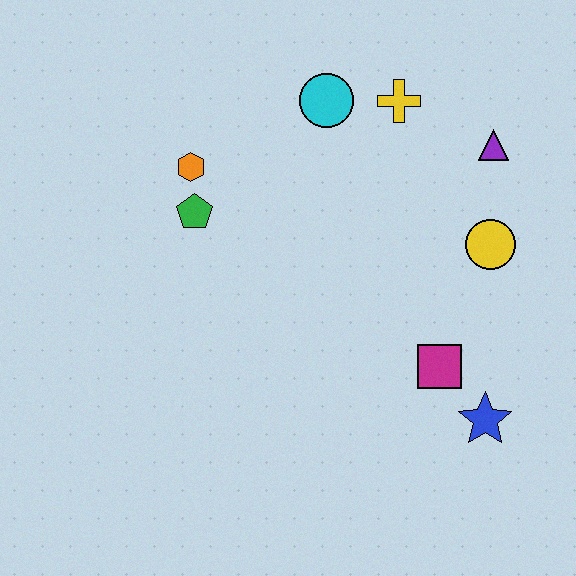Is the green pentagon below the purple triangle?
Yes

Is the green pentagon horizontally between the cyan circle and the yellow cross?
No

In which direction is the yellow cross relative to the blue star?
The yellow cross is above the blue star.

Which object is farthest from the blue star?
The orange hexagon is farthest from the blue star.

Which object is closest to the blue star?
The magenta square is closest to the blue star.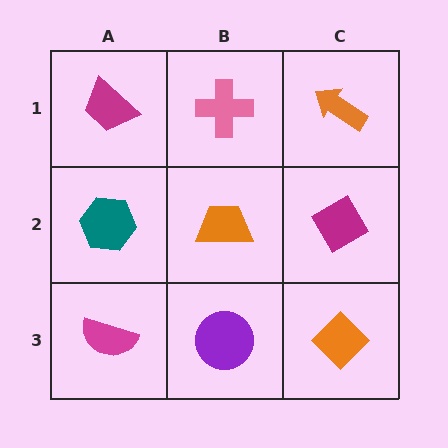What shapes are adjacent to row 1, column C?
A magenta diamond (row 2, column C), a pink cross (row 1, column B).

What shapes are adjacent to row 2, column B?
A pink cross (row 1, column B), a purple circle (row 3, column B), a teal hexagon (row 2, column A), a magenta diamond (row 2, column C).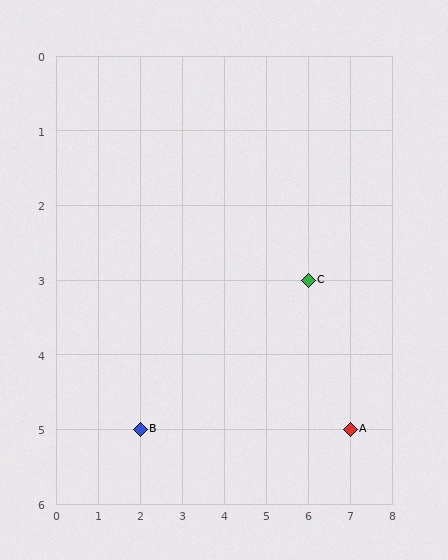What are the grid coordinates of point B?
Point B is at grid coordinates (2, 5).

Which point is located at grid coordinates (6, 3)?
Point C is at (6, 3).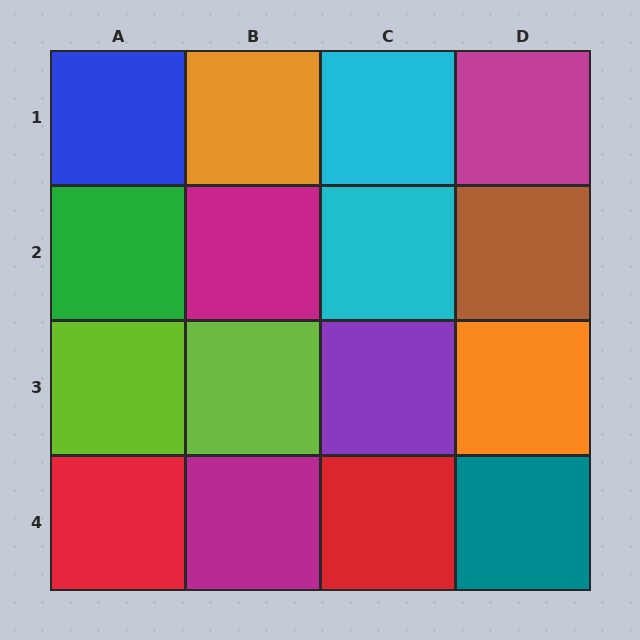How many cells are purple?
1 cell is purple.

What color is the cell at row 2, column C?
Cyan.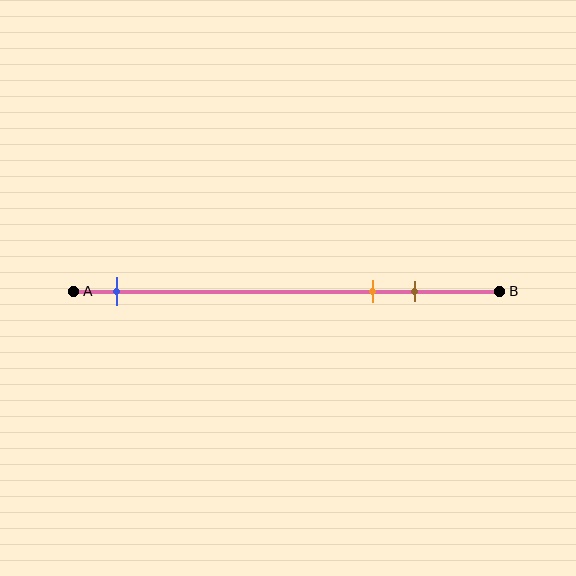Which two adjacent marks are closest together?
The orange and brown marks are the closest adjacent pair.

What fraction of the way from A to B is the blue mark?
The blue mark is approximately 10% (0.1) of the way from A to B.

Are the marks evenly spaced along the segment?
No, the marks are not evenly spaced.